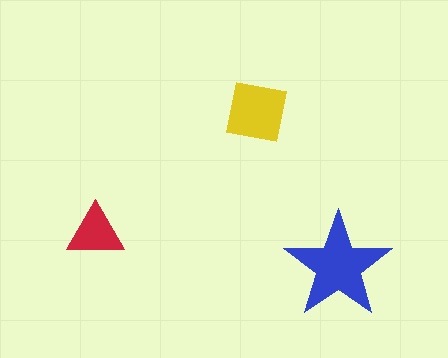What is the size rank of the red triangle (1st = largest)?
3rd.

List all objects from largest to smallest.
The blue star, the yellow square, the red triangle.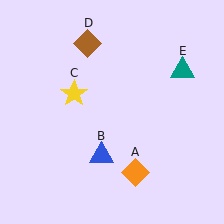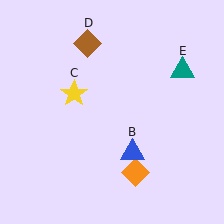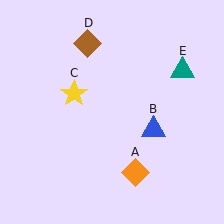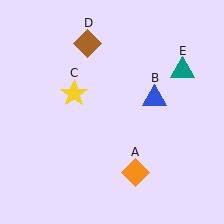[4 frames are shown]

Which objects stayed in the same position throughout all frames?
Orange diamond (object A) and yellow star (object C) and brown diamond (object D) and teal triangle (object E) remained stationary.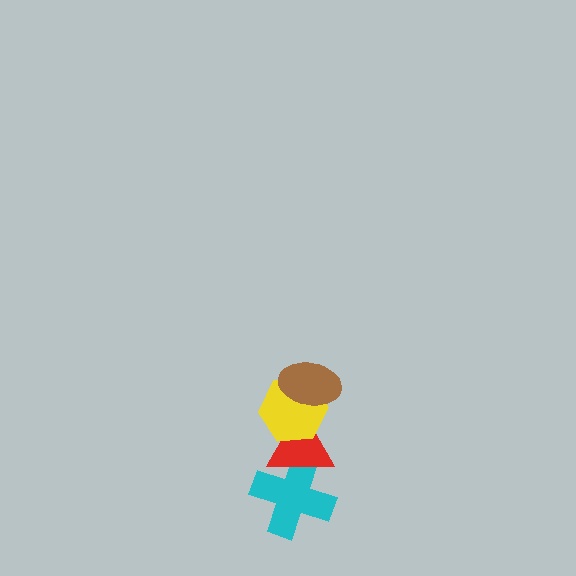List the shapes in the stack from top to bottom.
From top to bottom: the brown ellipse, the yellow hexagon, the red triangle, the cyan cross.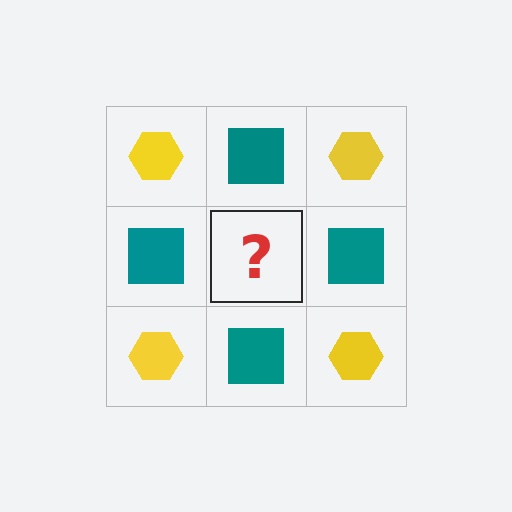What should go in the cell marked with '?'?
The missing cell should contain a yellow hexagon.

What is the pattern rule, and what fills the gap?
The rule is that it alternates yellow hexagon and teal square in a checkerboard pattern. The gap should be filled with a yellow hexagon.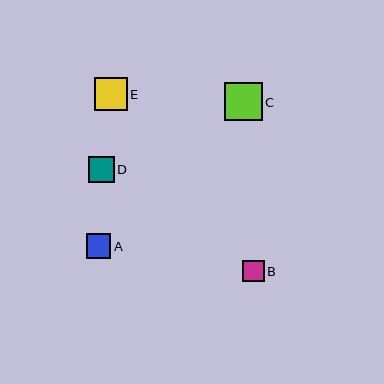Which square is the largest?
Square C is the largest with a size of approximately 38 pixels.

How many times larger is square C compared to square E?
Square C is approximately 1.2 times the size of square E.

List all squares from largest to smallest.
From largest to smallest: C, E, D, A, B.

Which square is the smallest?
Square B is the smallest with a size of approximately 21 pixels.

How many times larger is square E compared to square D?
Square E is approximately 1.3 times the size of square D.